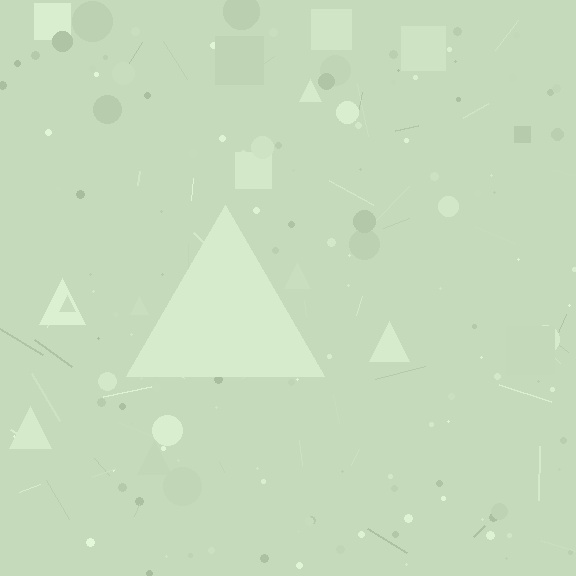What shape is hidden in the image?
A triangle is hidden in the image.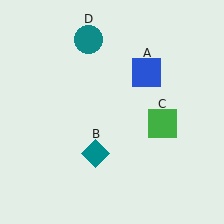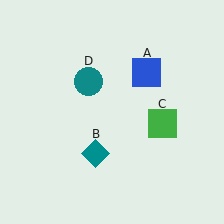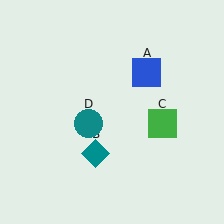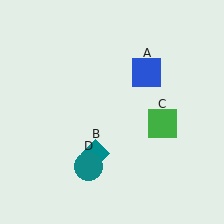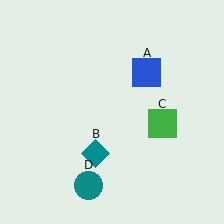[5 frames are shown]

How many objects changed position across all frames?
1 object changed position: teal circle (object D).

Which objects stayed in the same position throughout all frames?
Blue square (object A) and teal diamond (object B) and green square (object C) remained stationary.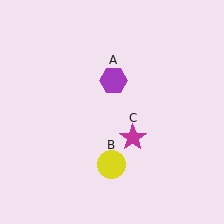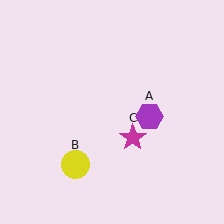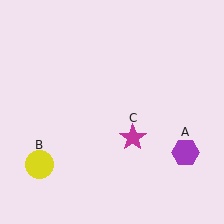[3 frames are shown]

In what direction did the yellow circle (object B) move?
The yellow circle (object B) moved left.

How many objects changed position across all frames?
2 objects changed position: purple hexagon (object A), yellow circle (object B).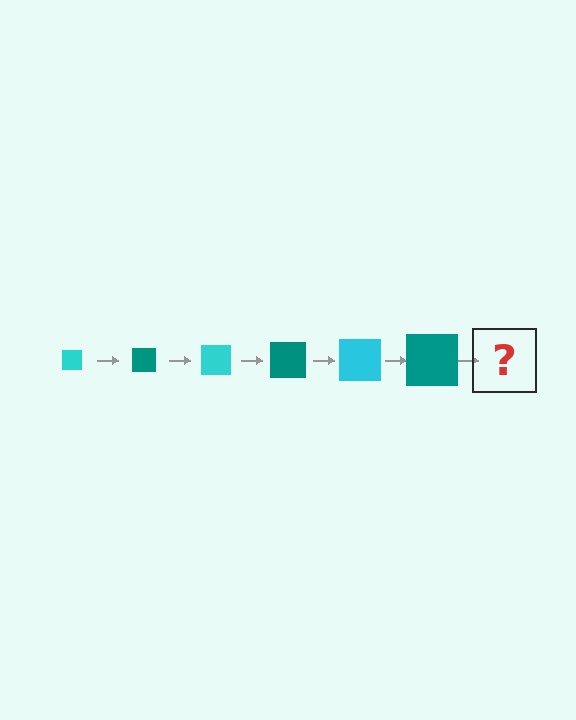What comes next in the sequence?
The next element should be a cyan square, larger than the previous one.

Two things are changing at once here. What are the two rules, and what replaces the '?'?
The two rules are that the square grows larger each step and the color cycles through cyan and teal. The '?' should be a cyan square, larger than the previous one.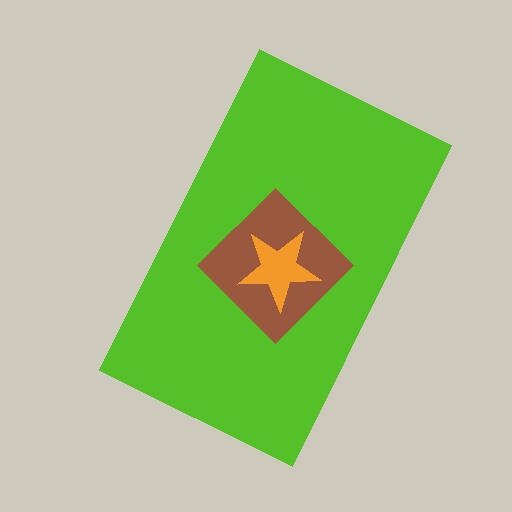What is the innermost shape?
The orange star.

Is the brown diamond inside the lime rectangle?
Yes.